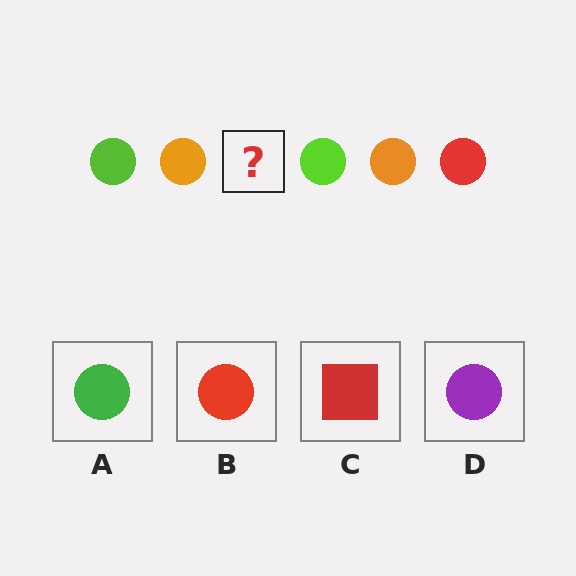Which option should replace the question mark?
Option B.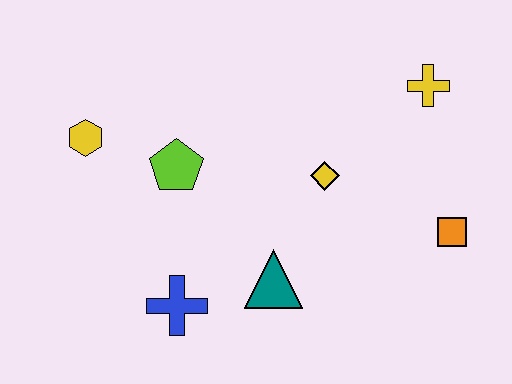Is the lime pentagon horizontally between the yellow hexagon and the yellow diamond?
Yes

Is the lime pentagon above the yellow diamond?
Yes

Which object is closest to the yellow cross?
The yellow diamond is closest to the yellow cross.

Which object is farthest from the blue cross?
The yellow cross is farthest from the blue cross.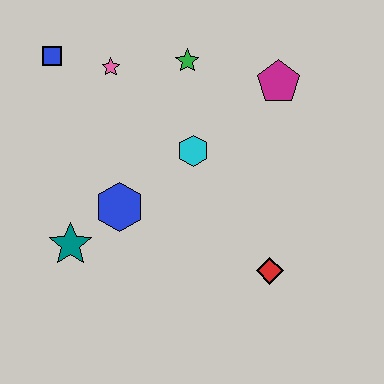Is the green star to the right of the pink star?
Yes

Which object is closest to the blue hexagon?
The teal star is closest to the blue hexagon.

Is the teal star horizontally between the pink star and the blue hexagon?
No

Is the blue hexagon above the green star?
No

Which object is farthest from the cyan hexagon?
The blue square is farthest from the cyan hexagon.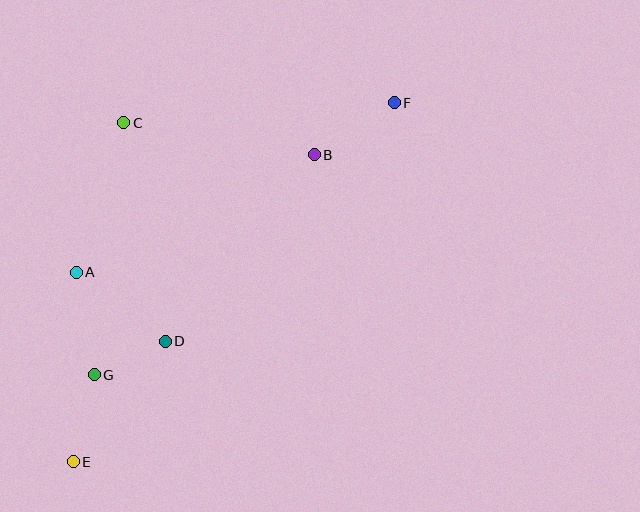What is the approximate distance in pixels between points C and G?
The distance between C and G is approximately 254 pixels.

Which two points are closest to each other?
Points D and G are closest to each other.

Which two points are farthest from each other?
Points E and F are farthest from each other.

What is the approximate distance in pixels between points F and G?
The distance between F and G is approximately 405 pixels.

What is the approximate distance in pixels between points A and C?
The distance between A and C is approximately 157 pixels.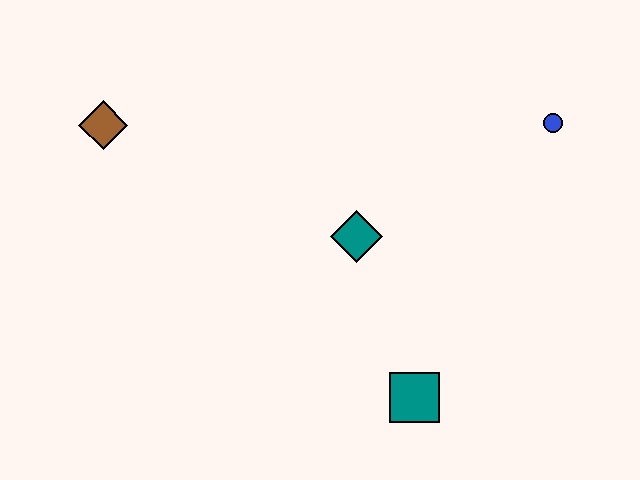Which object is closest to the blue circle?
The teal diamond is closest to the blue circle.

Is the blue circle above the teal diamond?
Yes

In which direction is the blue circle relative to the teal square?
The blue circle is above the teal square.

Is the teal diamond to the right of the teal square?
No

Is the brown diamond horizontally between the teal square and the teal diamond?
No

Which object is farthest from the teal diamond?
The brown diamond is farthest from the teal diamond.